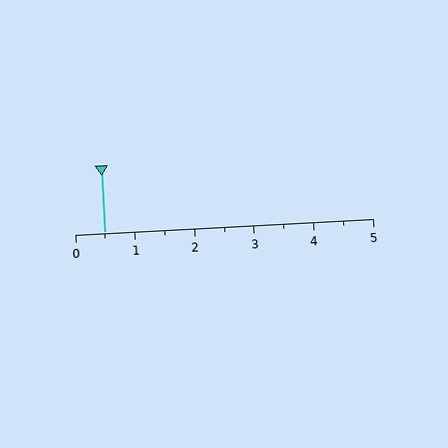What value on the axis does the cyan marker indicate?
The marker indicates approximately 0.5.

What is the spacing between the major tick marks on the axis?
The major ticks are spaced 1 apart.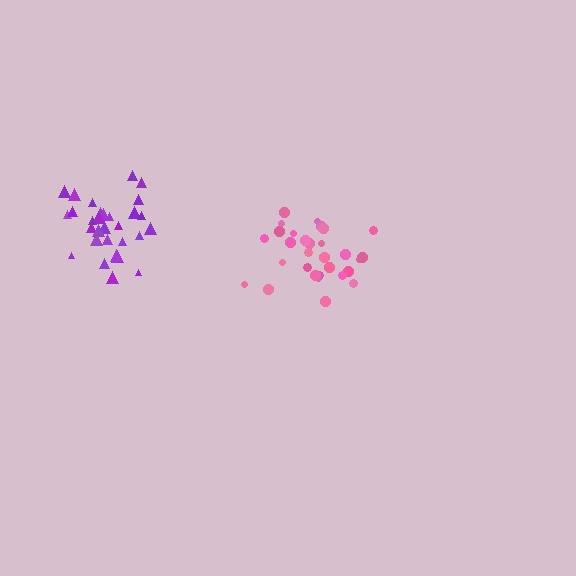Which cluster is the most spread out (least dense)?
Purple.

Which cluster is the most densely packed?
Pink.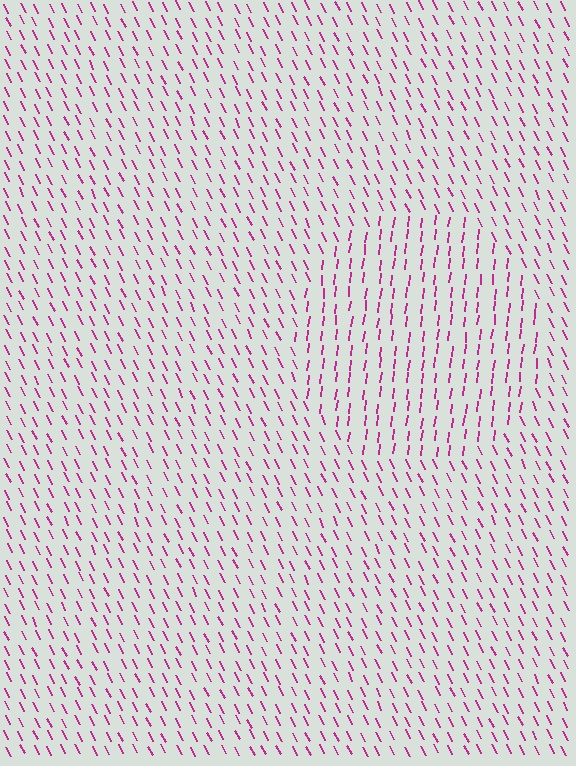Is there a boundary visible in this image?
Yes, there is a texture boundary formed by a change in line orientation.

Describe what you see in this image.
The image is filled with small magenta line segments. A circle region in the image has lines oriented differently from the surrounding lines, creating a visible texture boundary.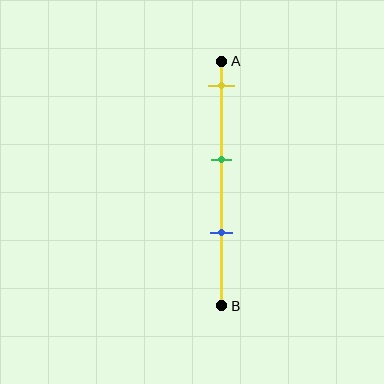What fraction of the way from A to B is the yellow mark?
The yellow mark is approximately 10% (0.1) of the way from A to B.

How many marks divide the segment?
There are 3 marks dividing the segment.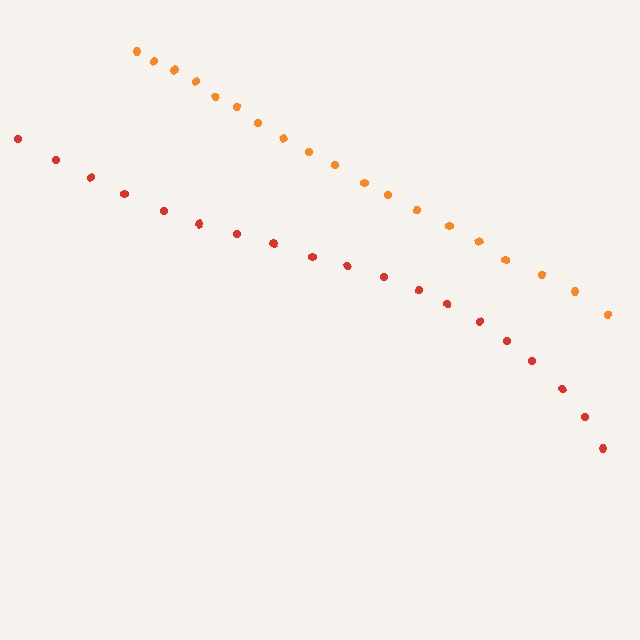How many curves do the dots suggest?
There are 2 distinct paths.